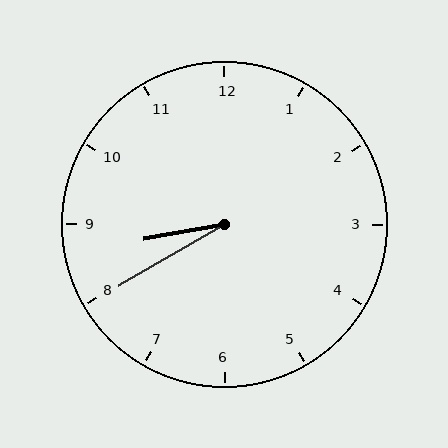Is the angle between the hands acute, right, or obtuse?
It is acute.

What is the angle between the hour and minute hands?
Approximately 20 degrees.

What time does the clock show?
8:40.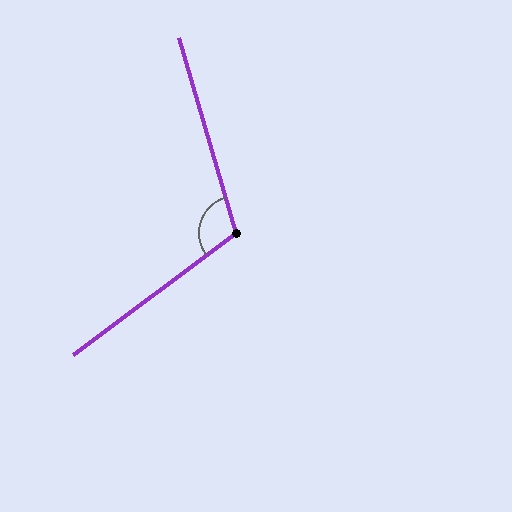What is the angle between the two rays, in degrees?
Approximately 111 degrees.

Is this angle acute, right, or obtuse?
It is obtuse.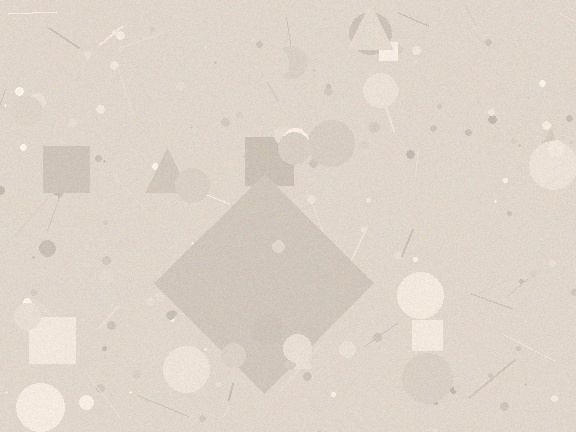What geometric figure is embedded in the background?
A diamond is embedded in the background.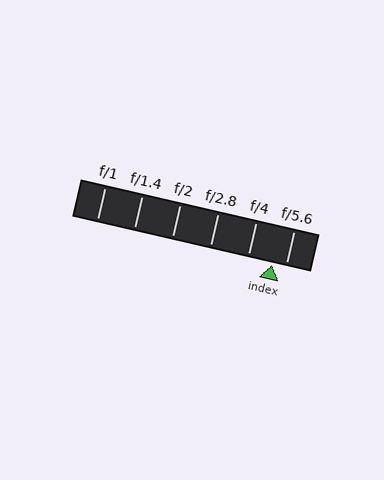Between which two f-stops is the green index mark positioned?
The index mark is between f/4 and f/5.6.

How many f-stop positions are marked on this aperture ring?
There are 6 f-stop positions marked.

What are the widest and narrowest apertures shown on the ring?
The widest aperture shown is f/1 and the narrowest is f/5.6.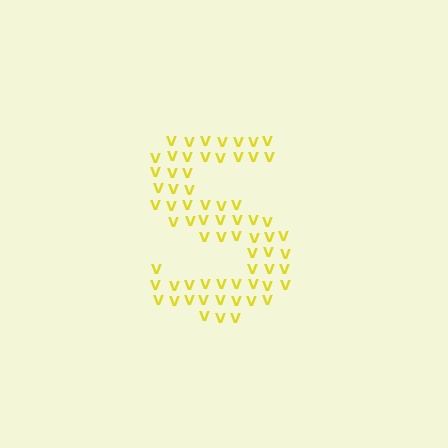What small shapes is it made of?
It is made of small letter V's.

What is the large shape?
The large shape is the letter S.